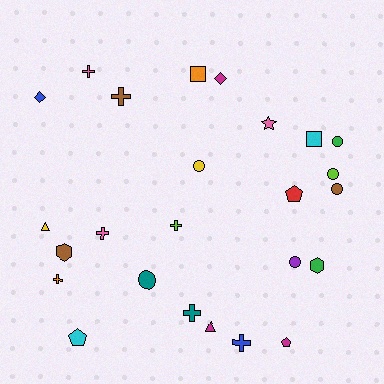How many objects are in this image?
There are 25 objects.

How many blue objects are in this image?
There are 2 blue objects.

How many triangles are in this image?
There are 2 triangles.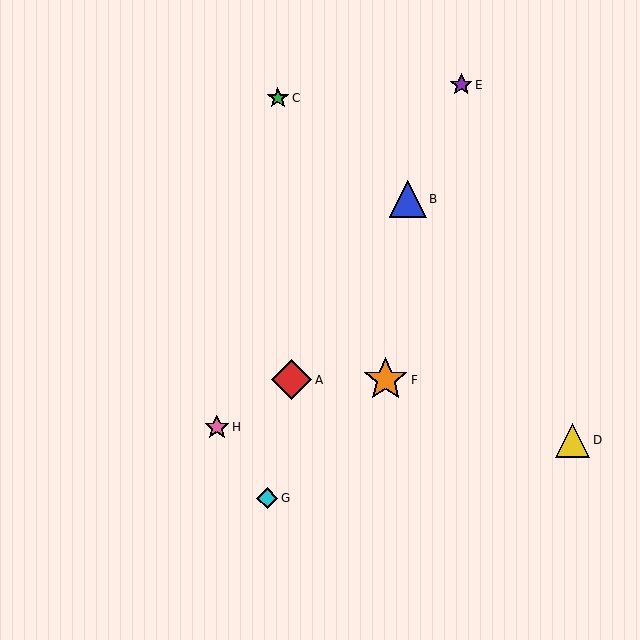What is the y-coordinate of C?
Object C is at y≈98.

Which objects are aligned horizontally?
Objects A, F are aligned horizontally.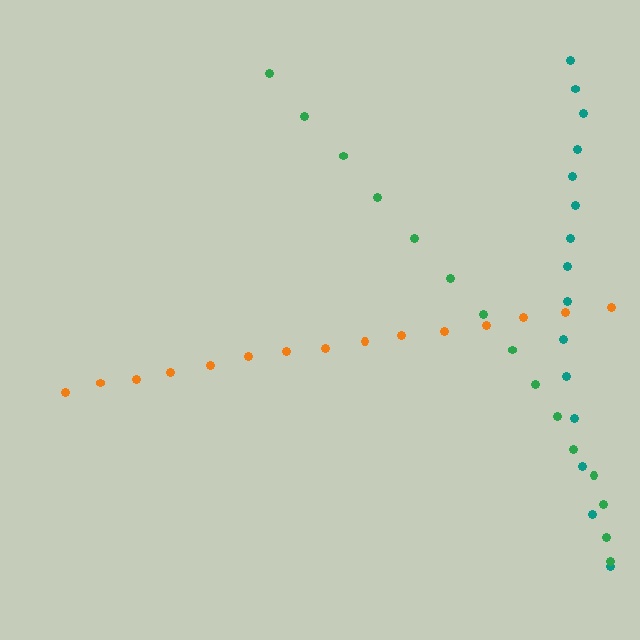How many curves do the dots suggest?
There are 3 distinct paths.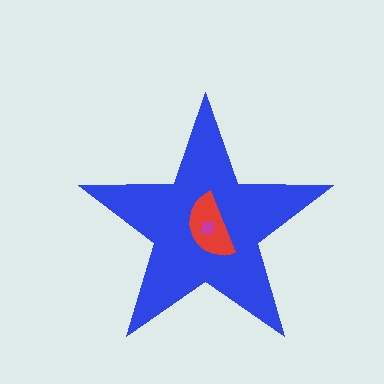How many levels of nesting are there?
3.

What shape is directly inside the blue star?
The red semicircle.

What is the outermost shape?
The blue star.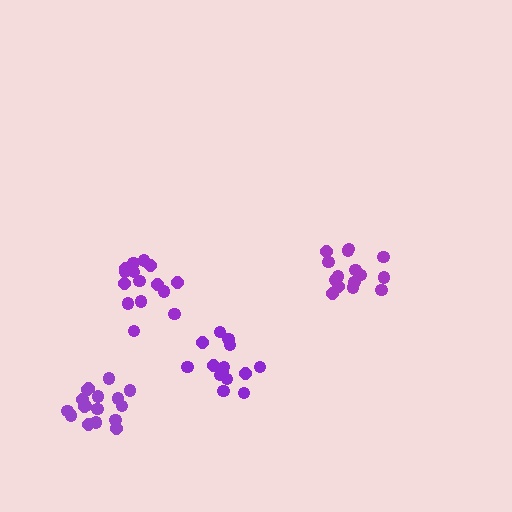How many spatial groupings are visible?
There are 4 spatial groupings.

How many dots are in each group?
Group 1: 17 dots, Group 2: 17 dots, Group 3: 15 dots, Group 4: 14 dots (63 total).